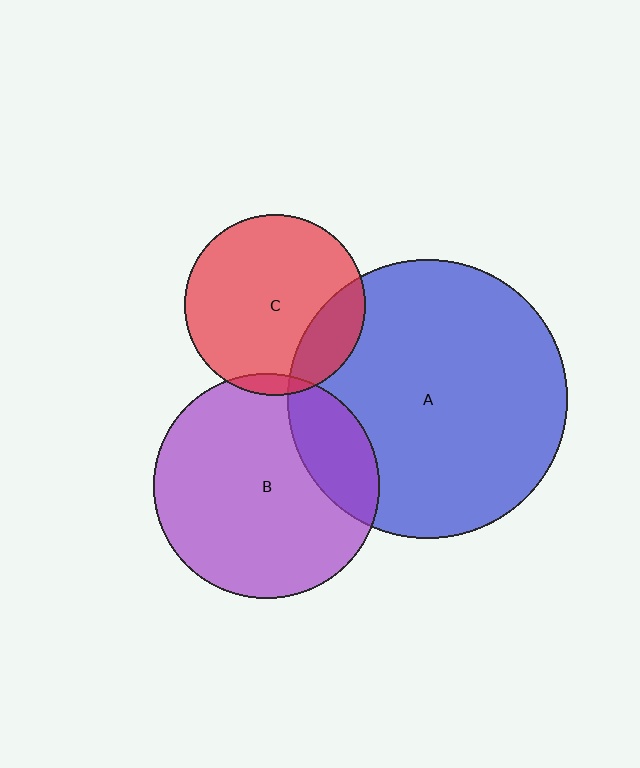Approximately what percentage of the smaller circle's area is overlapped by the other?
Approximately 20%.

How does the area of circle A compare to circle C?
Approximately 2.4 times.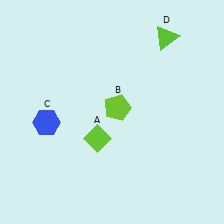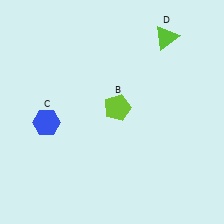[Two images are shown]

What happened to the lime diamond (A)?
The lime diamond (A) was removed in Image 2. It was in the bottom-left area of Image 1.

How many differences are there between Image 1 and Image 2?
There is 1 difference between the two images.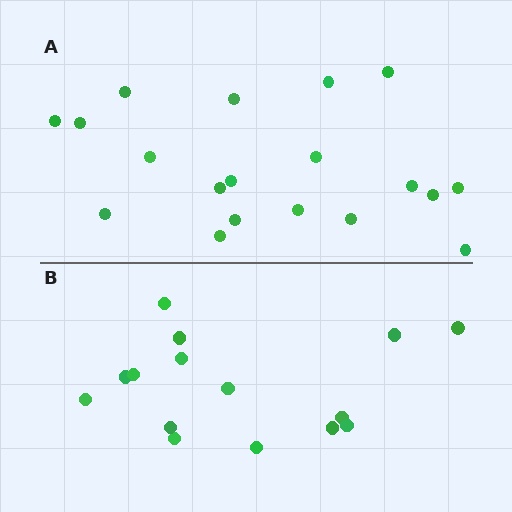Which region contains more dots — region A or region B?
Region A (the top region) has more dots.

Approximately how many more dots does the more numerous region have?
Region A has about 4 more dots than region B.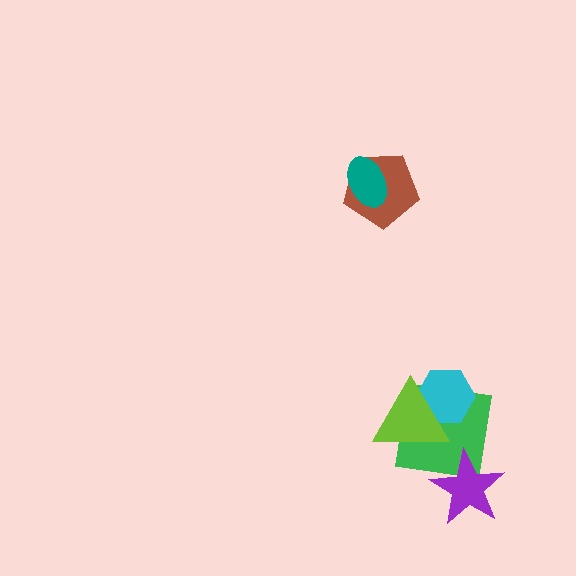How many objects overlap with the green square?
3 objects overlap with the green square.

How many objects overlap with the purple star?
1 object overlaps with the purple star.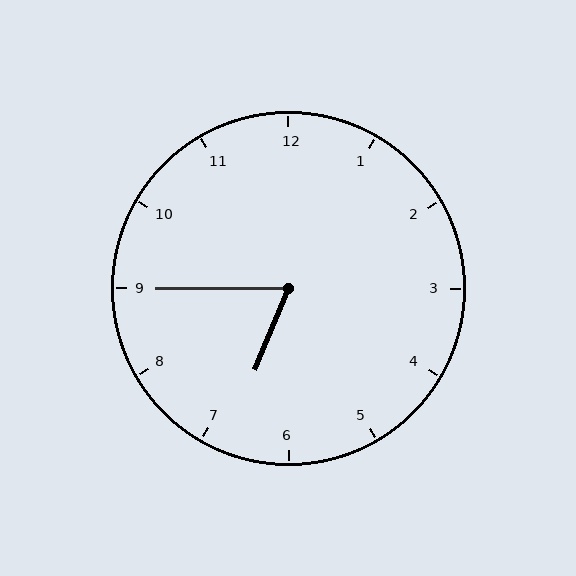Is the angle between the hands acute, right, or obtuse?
It is acute.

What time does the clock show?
6:45.